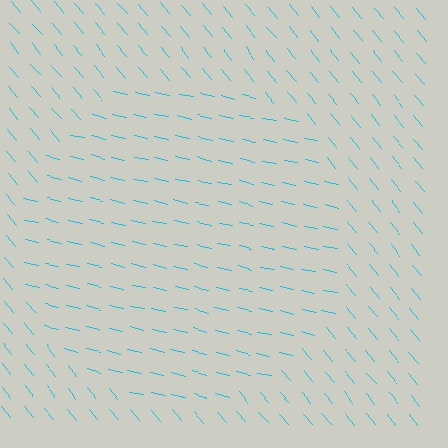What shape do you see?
I see a circle.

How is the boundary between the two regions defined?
The boundary is defined purely by a change in line orientation (approximately 38 degrees difference). All lines are the same color and thickness.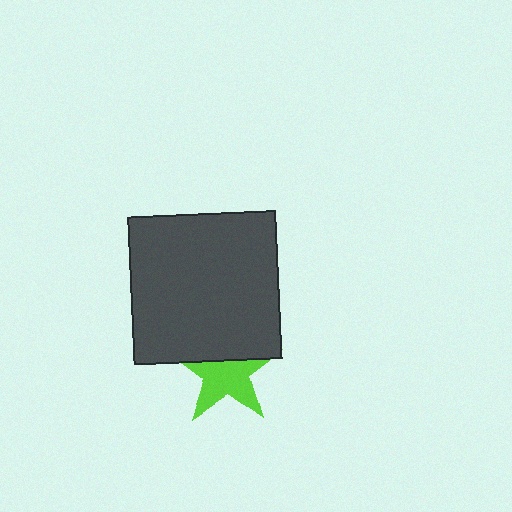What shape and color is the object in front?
The object in front is a dark gray square.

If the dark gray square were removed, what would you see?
You would see the complete lime star.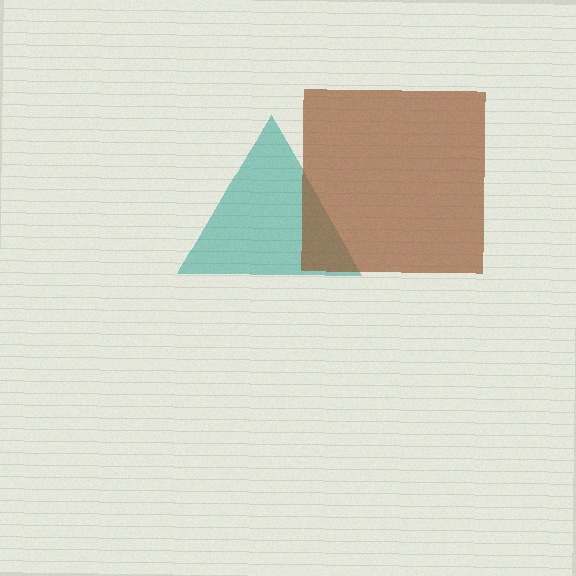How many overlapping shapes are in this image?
There are 2 overlapping shapes in the image.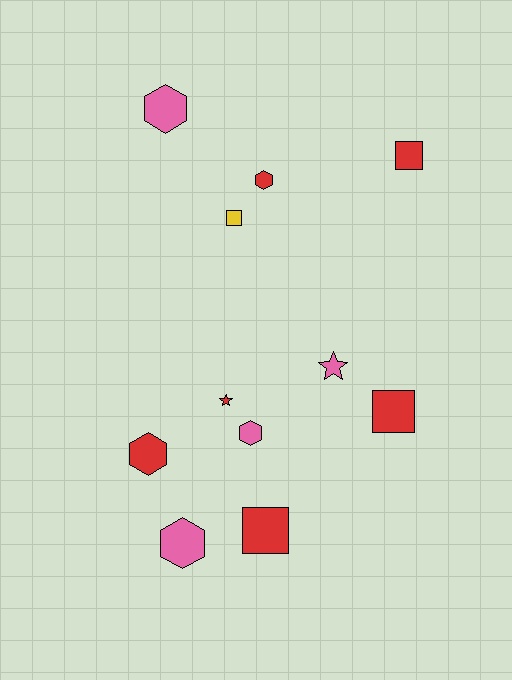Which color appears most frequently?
Red, with 6 objects.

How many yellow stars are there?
There are no yellow stars.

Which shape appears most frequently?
Hexagon, with 5 objects.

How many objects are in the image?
There are 11 objects.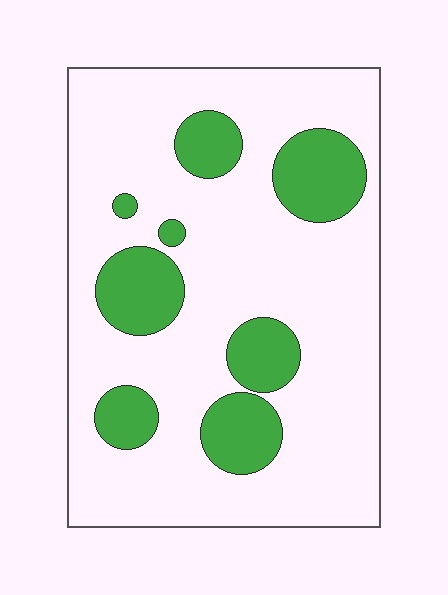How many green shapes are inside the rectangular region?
8.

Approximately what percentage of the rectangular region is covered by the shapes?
Approximately 20%.